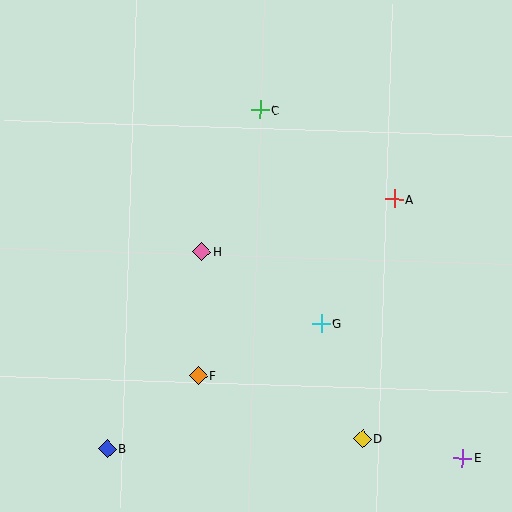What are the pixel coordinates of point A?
Point A is at (394, 199).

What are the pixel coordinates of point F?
Point F is at (198, 376).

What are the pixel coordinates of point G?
Point G is at (321, 323).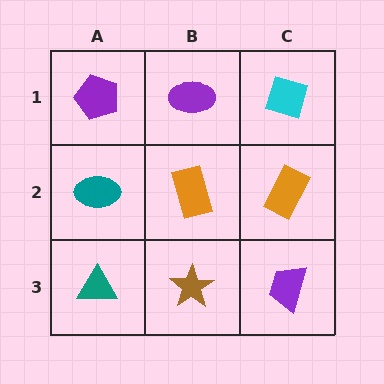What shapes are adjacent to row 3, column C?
An orange rectangle (row 2, column C), a brown star (row 3, column B).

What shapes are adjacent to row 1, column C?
An orange rectangle (row 2, column C), a purple ellipse (row 1, column B).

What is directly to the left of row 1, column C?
A purple ellipse.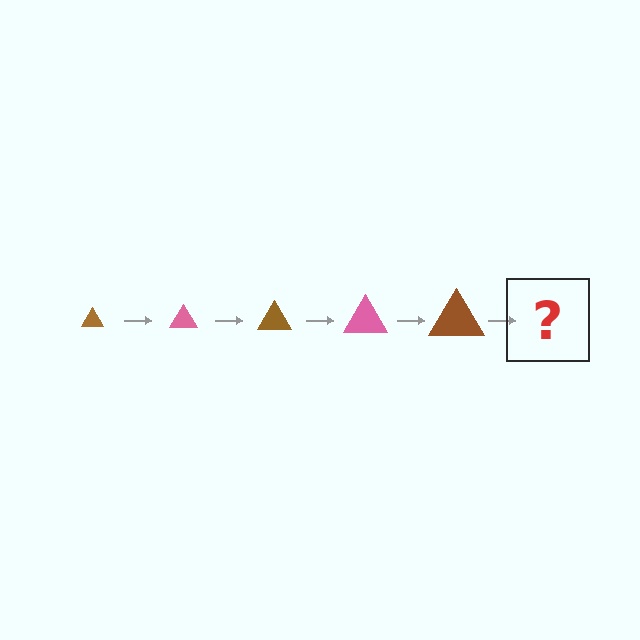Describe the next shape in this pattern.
It should be a pink triangle, larger than the previous one.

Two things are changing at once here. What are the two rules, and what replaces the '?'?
The two rules are that the triangle grows larger each step and the color cycles through brown and pink. The '?' should be a pink triangle, larger than the previous one.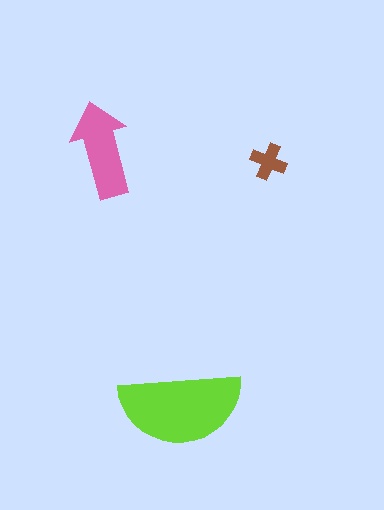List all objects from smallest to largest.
The brown cross, the pink arrow, the lime semicircle.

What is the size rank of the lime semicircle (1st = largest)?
1st.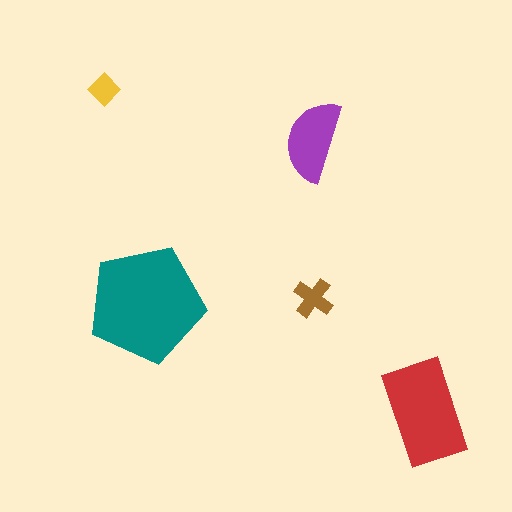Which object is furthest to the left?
The yellow diamond is leftmost.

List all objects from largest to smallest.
The teal pentagon, the red rectangle, the purple semicircle, the brown cross, the yellow diamond.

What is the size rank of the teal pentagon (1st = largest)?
1st.